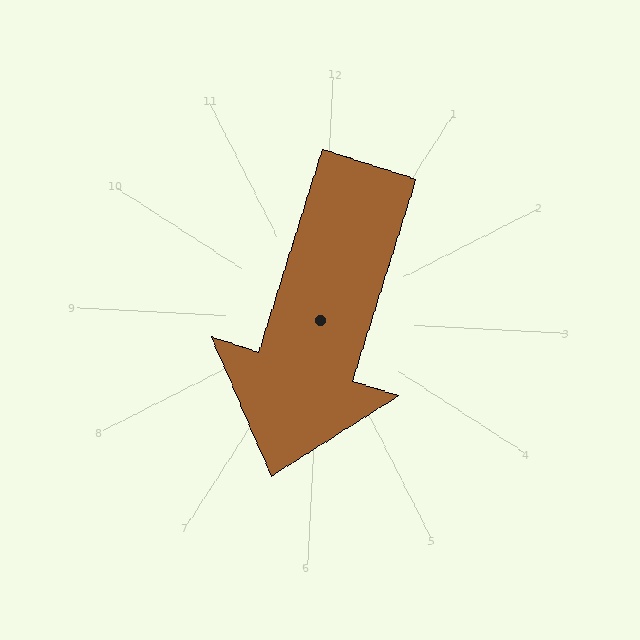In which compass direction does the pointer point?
South.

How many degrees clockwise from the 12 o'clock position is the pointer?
Approximately 194 degrees.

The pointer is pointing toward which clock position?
Roughly 6 o'clock.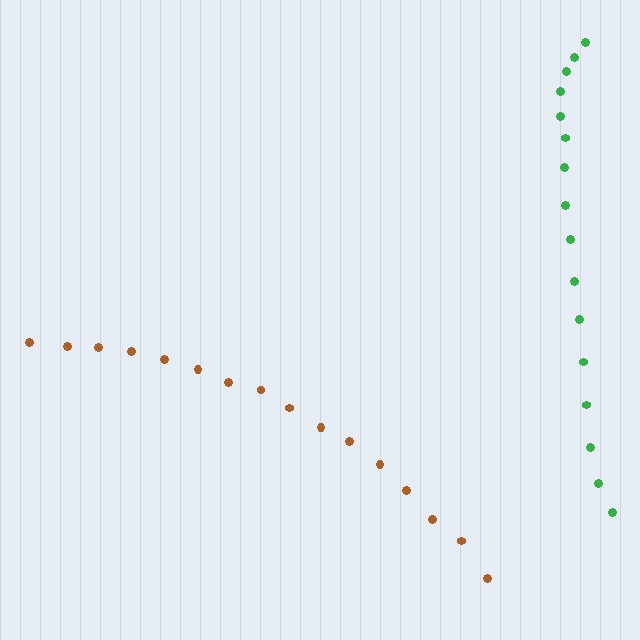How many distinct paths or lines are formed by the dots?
There are 2 distinct paths.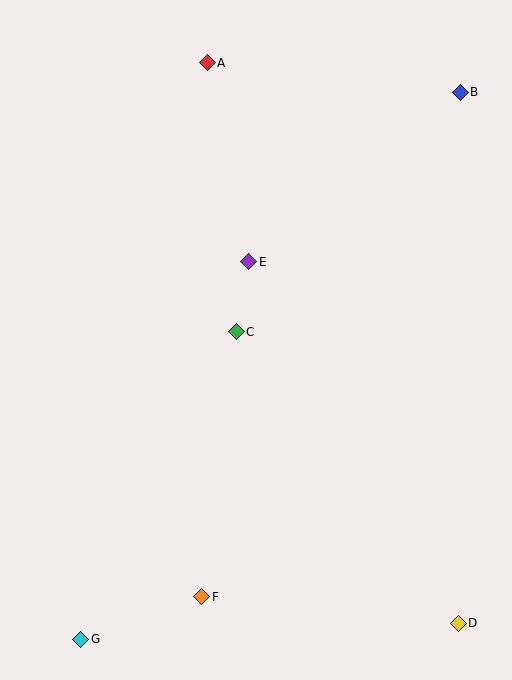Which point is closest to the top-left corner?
Point A is closest to the top-left corner.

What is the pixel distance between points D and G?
The distance between D and G is 378 pixels.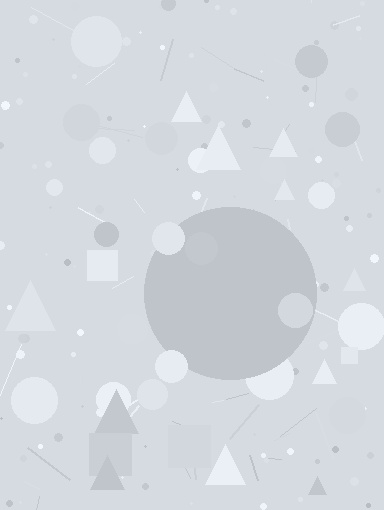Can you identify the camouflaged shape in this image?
The camouflaged shape is a circle.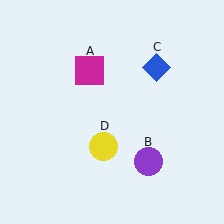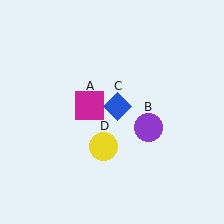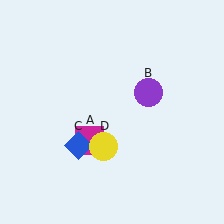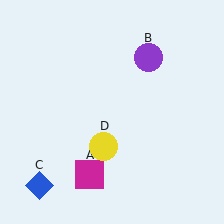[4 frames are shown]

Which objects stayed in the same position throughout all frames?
Yellow circle (object D) remained stationary.